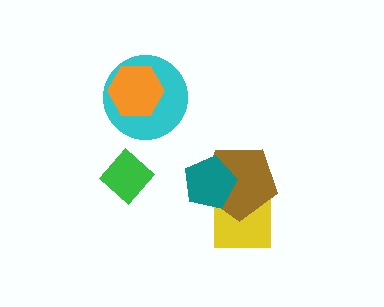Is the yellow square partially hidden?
Yes, it is partially covered by another shape.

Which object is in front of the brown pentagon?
The teal pentagon is in front of the brown pentagon.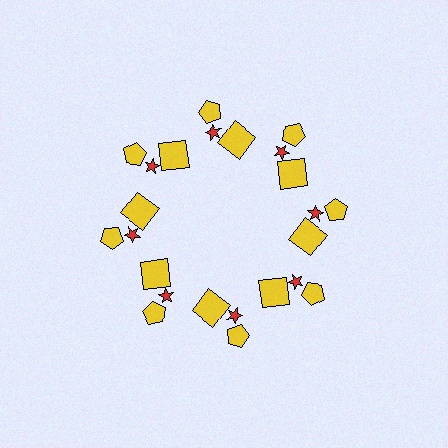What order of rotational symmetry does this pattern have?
This pattern has 8-fold rotational symmetry.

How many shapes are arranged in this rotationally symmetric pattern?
There are 24 shapes, arranged in 8 groups of 3.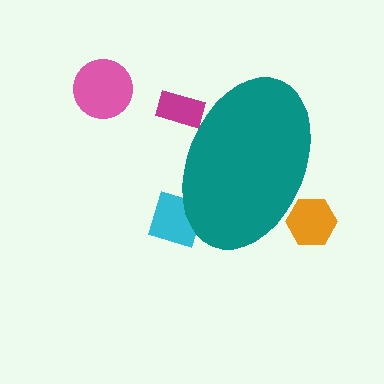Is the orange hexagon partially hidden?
Yes, the orange hexagon is partially hidden behind the teal ellipse.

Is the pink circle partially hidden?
No, the pink circle is fully visible.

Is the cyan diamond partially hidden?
Yes, the cyan diamond is partially hidden behind the teal ellipse.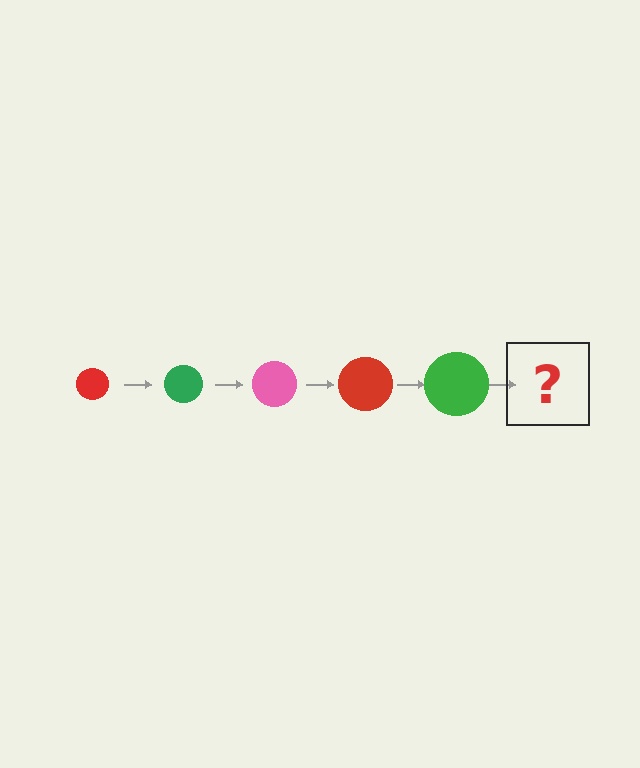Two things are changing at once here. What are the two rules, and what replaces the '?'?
The two rules are that the circle grows larger each step and the color cycles through red, green, and pink. The '?' should be a pink circle, larger than the previous one.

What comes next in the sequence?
The next element should be a pink circle, larger than the previous one.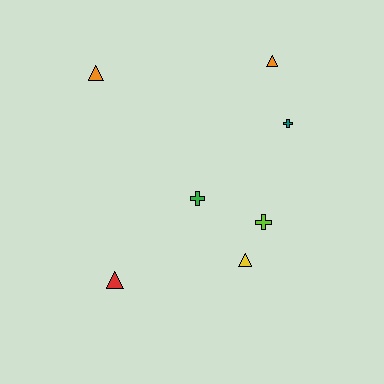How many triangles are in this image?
There are 4 triangles.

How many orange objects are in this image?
There are 2 orange objects.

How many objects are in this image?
There are 7 objects.